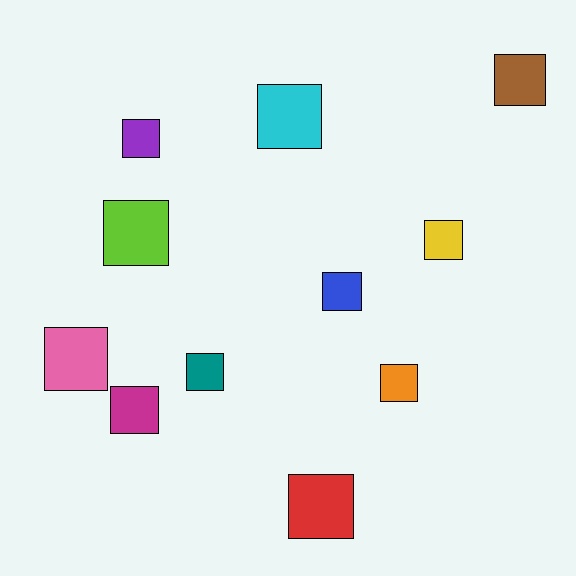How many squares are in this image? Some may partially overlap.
There are 11 squares.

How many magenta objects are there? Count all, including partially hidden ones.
There is 1 magenta object.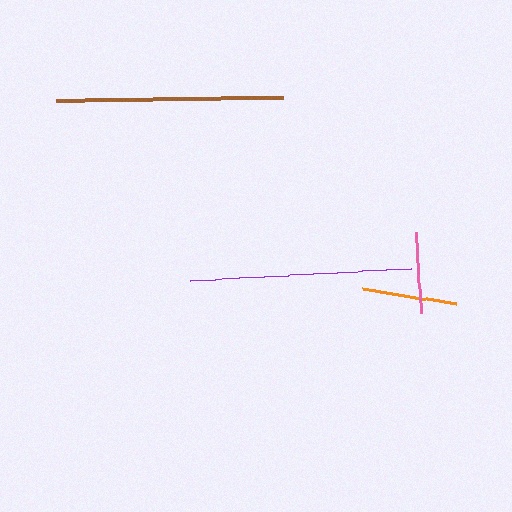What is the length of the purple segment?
The purple segment is approximately 222 pixels long.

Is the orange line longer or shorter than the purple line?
The purple line is longer than the orange line.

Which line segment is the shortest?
The pink line is the shortest at approximately 81 pixels.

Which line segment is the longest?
The brown line is the longest at approximately 227 pixels.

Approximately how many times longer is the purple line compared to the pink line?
The purple line is approximately 2.7 times the length of the pink line.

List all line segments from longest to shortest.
From longest to shortest: brown, purple, orange, pink.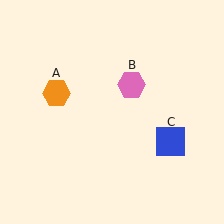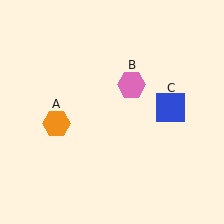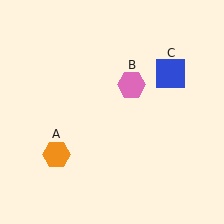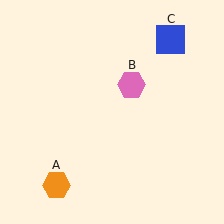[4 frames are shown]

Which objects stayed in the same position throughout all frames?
Pink hexagon (object B) remained stationary.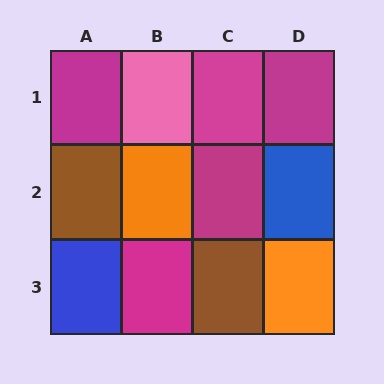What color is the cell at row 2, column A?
Brown.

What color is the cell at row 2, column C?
Magenta.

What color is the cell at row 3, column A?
Blue.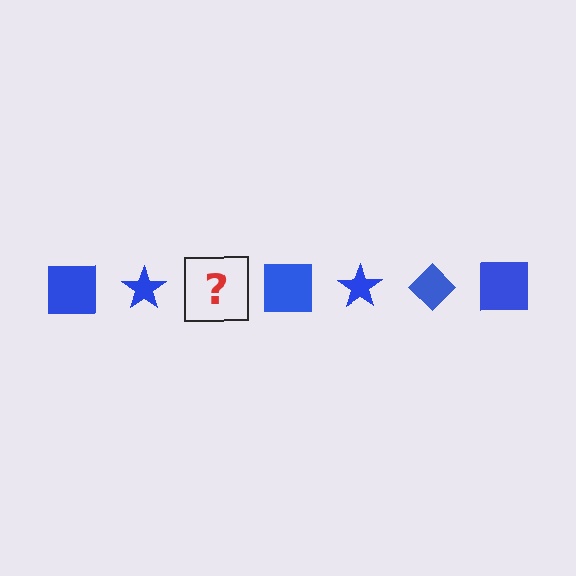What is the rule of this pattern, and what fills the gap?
The rule is that the pattern cycles through square, star, diamond shapes in blue. The gap should be filled with a blue diamond.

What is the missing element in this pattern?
The missing element is a blue diamond.